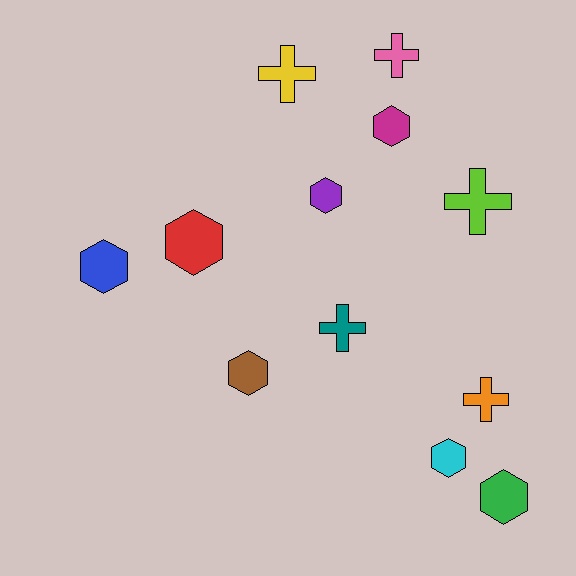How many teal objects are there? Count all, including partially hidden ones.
There is 1 teal object.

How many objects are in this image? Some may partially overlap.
There are 12 objects.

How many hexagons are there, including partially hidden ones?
There are 7 hexagons.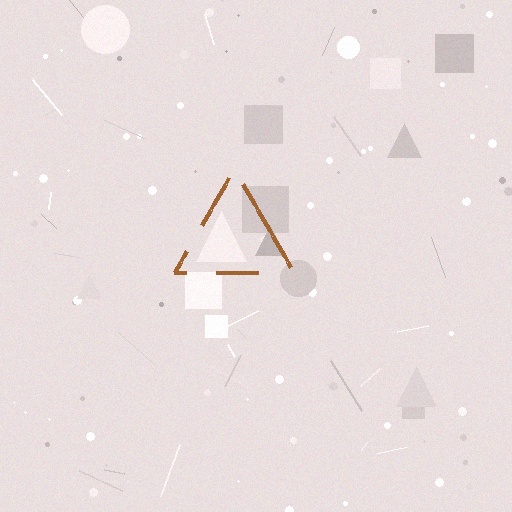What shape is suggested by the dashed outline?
The dashed outline suggests a triangle.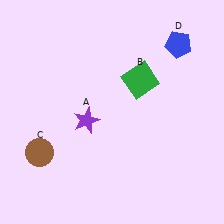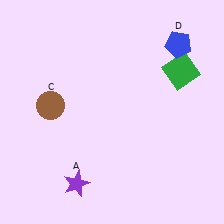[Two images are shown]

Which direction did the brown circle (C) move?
The brown circle (C) moved up.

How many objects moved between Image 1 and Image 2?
3 objects moved between the two images.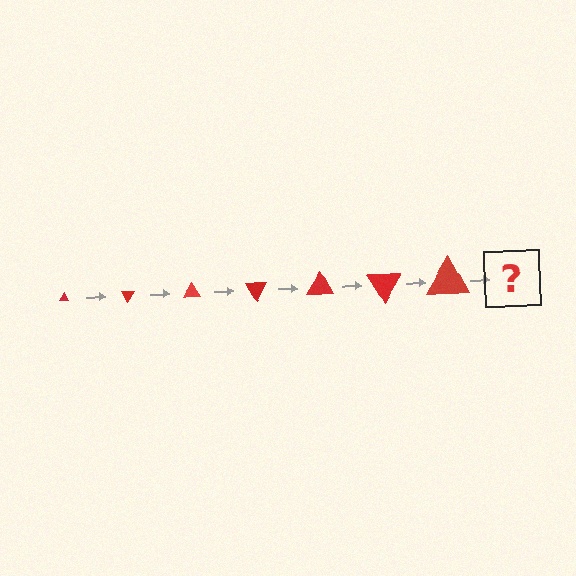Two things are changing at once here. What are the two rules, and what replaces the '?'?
The two rules are that the triangle grows larger each step and it rotates 60 degrees each step. The '?' should be a triangle, larger than the previous one and rotated 420 degrees from the start.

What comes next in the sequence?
The next element should be a triangle, larger than the previous one and rotated 420 degrees from the start.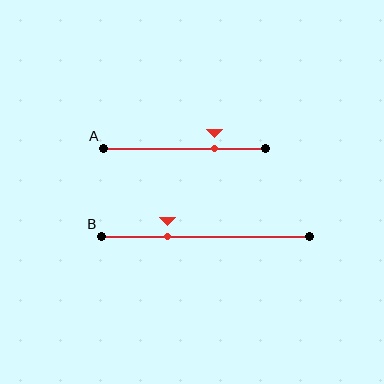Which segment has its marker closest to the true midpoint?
Segment B has its marker closest to the true midpoint.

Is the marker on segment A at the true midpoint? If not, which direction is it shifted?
No, the marker on segment A is shifted to the right by about 19% of the segment length.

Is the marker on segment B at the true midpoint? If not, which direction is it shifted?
No, the marker on segment B is shifted to the left by about 18% of the segment length.